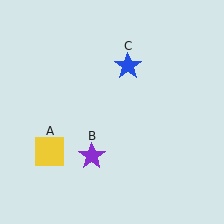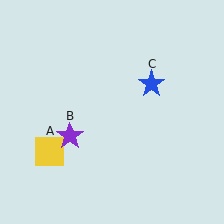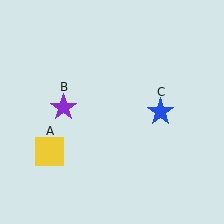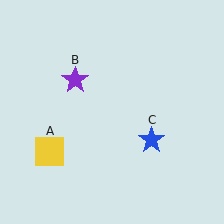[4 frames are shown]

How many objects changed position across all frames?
2 objects changed position: purple star (object B), blue star (object C).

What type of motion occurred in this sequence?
The purple star (object B), blue star (object C) rotated clockwise around the center of the scene.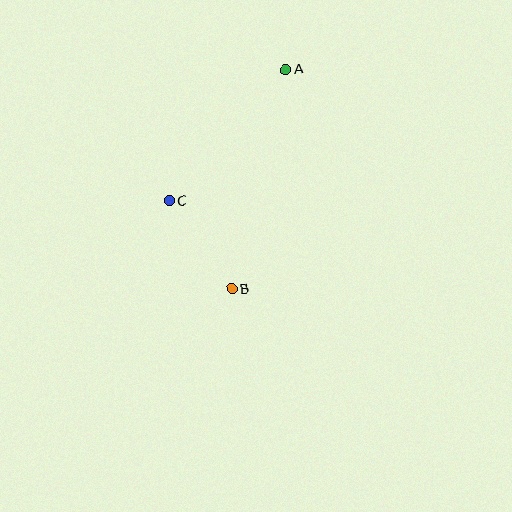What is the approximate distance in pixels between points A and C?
The distance between A and C is approximately 175 pixels.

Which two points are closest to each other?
Points B and C are closest to each other.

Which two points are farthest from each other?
Points A and B are farthest from each other.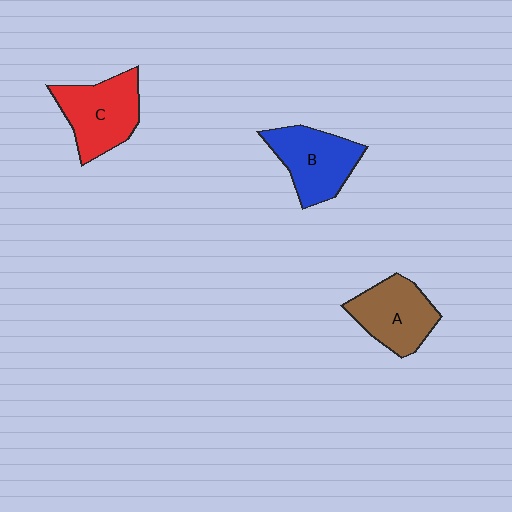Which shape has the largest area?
Shape C (red).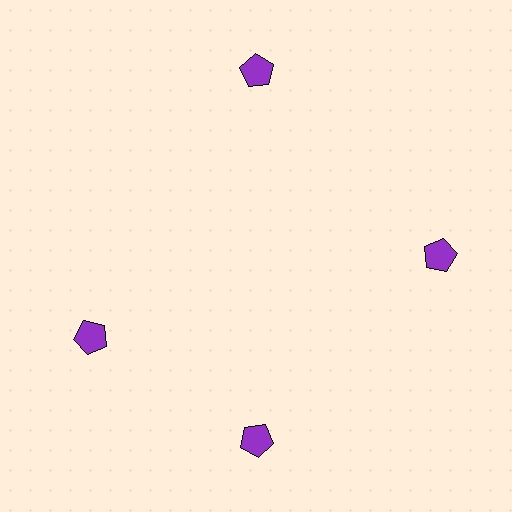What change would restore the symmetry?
The symmetry would be restored by rotating it back into even spacing with its neighbors so that all 4 pentagons sit at equal angles and equal distance from the center.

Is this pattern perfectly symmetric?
No. The 4 purple pentagons are arranged in a ring, but one element near the 9 o'clock position is rotated out of alignment along the ring, breaking the 4-fold rotational symmetry.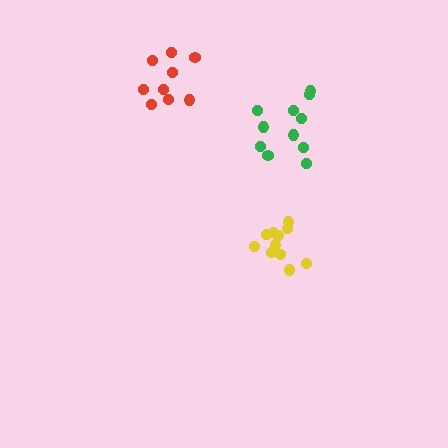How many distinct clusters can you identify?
There are 3 distinct clusters.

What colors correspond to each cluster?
The clusters are colored: red, yellow, green.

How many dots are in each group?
Group 1: 9 dots, Group 2: 11 dots, Group 3: 11 dots (31 total).